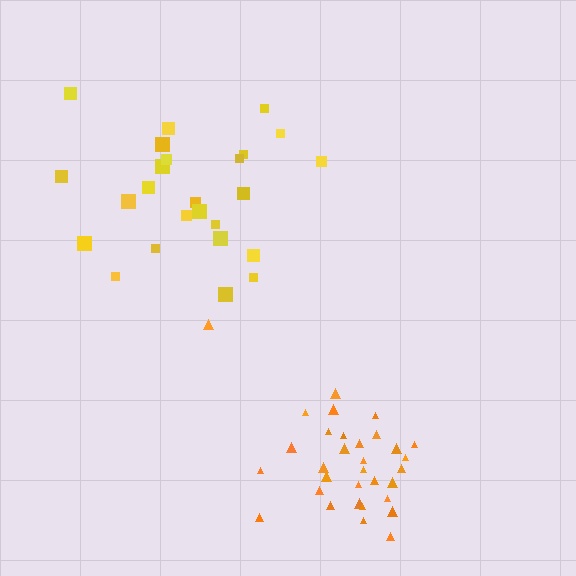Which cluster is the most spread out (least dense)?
Yellow.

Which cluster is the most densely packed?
Orange.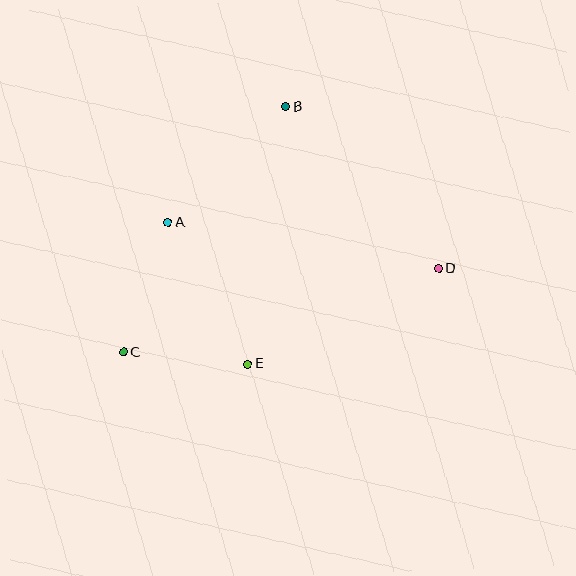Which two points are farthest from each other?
Points C and D are farthest from each other.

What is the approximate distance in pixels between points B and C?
The distance between B and C is approximately 294 pixels.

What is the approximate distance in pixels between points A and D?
The distance between A and D is approximately 274 pixels.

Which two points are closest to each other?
Points C and E are closest to each other.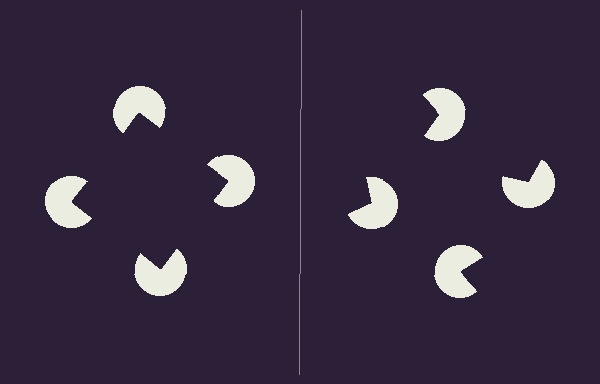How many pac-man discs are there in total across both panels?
8 — 4 on each side.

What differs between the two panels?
The pac-man discs are positioned identically on both sides; only the wedge orientations differ. On the left they align to a square; on the right they are misaligned.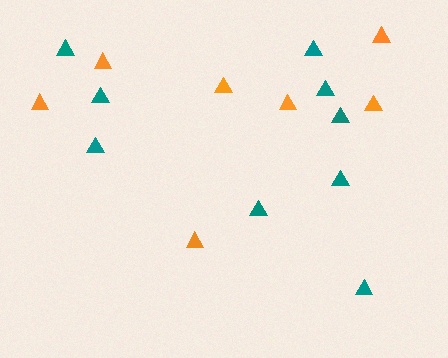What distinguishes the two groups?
There are 2 groups: one group of orange triangles (7) and one group of teal triangles (9).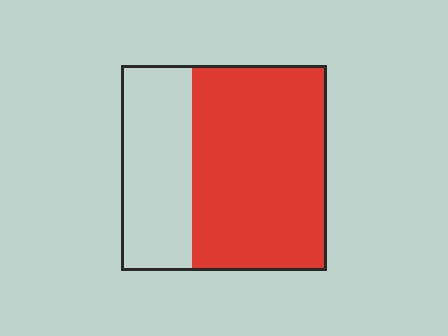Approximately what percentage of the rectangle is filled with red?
Approximately 65%.